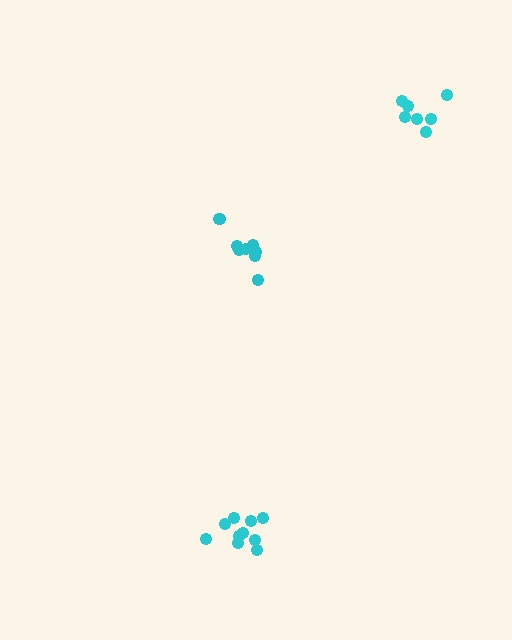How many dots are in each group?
Group 1: 8 dots, Group 2: 10 dots, Group 3: 7 dots (25 total).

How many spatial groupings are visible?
There are 3 spatial groupings.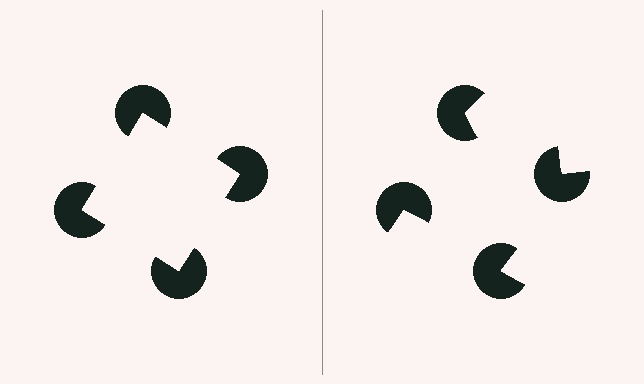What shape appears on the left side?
An illusory square.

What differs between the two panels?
The pac-man discs are positioned identically on both sides; only the wedge orientations differ. On the left they align to a square; on the right they are misaligned.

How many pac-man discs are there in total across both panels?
8 — 4 on each side.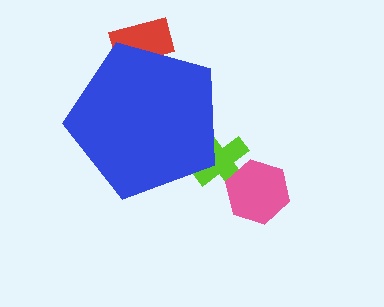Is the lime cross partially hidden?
Yes, the lime cross is partially hidden behind the blue pentagon.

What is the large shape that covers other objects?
A blue pentagon.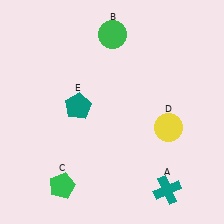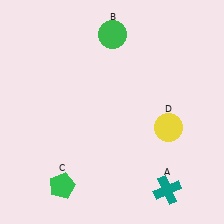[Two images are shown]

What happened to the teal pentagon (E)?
The teal pentagon (E) was removed in Image 2. It was in the top-left area of Image 1.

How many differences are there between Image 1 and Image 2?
There is 1 difference between the two images.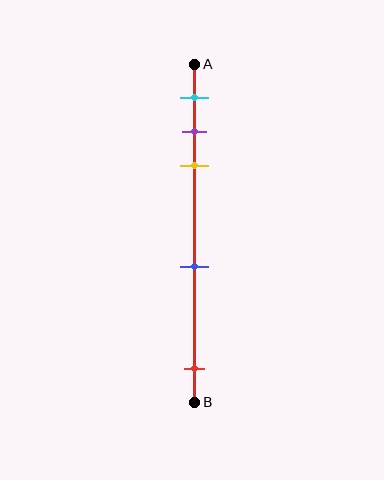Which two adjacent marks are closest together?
The purple and yellow marks are the closest adjacent pair.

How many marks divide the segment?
There are 5 marks dividing the segment.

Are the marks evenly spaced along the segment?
No, the marks are not evenly spaced.